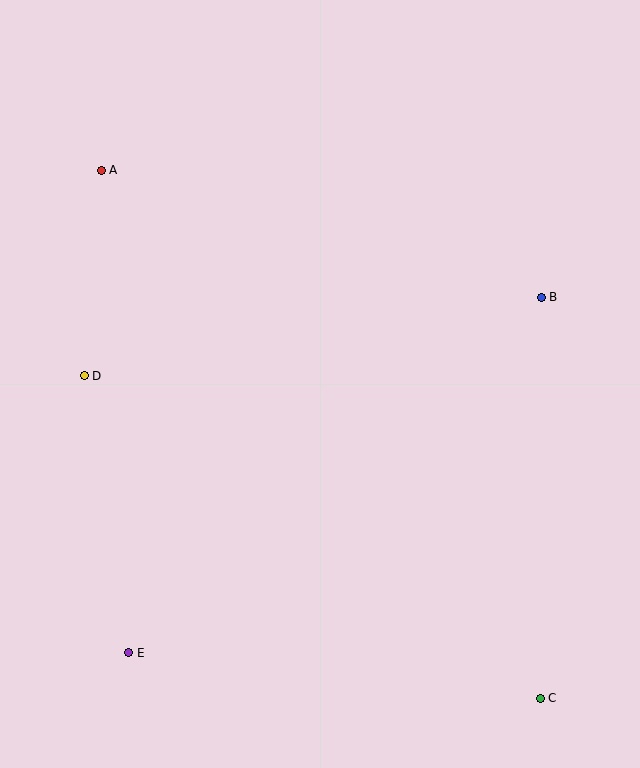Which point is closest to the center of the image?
Point D at (84, 376) is closest to the center.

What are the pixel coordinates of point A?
Point A is at (101, 170).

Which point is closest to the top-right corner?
Point B is closest to the top-right corner.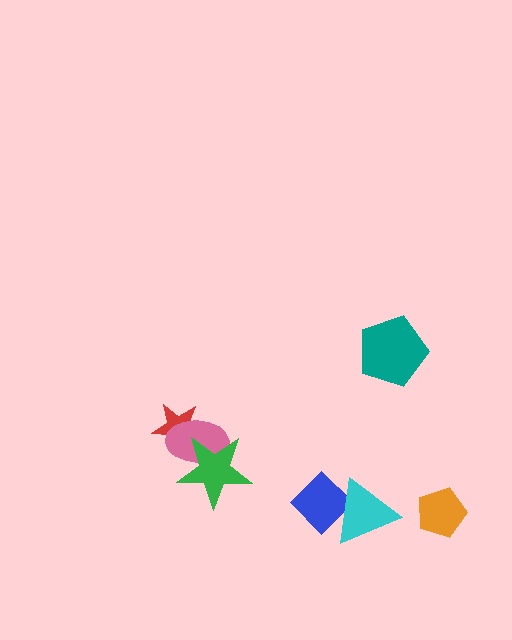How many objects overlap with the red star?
2 objects overlap with the red star.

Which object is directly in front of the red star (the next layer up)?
The pink ellipse is directly in front of the red star.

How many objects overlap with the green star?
2 objects overlap with the green star.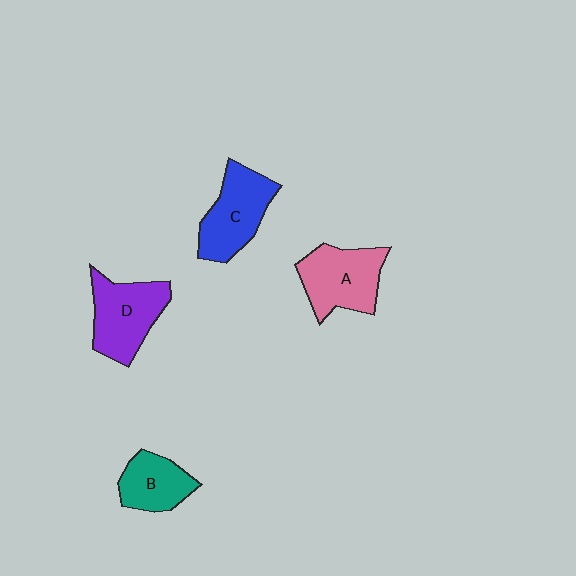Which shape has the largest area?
Shape D (purple).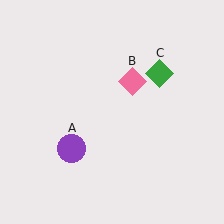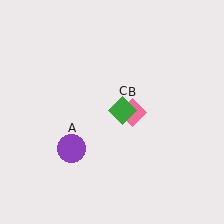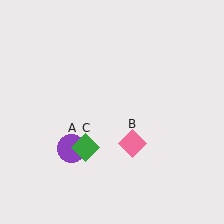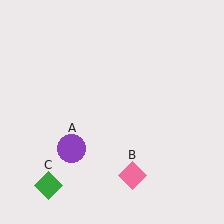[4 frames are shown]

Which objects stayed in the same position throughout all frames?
Purple circle (object A) remained stationary.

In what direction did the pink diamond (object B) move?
The pink diamond (object B) moved down.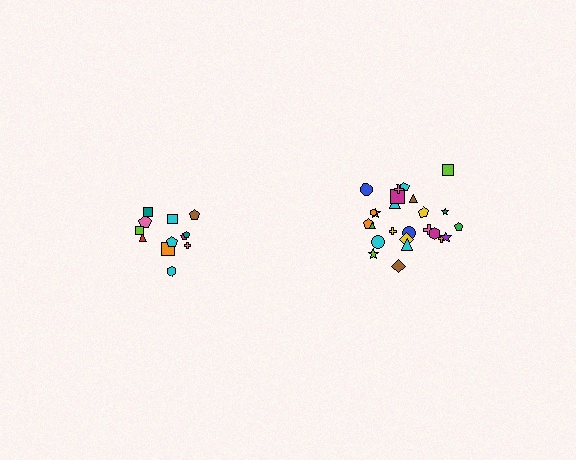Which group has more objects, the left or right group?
The right group.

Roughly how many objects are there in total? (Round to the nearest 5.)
Roughly 35 objects in total.